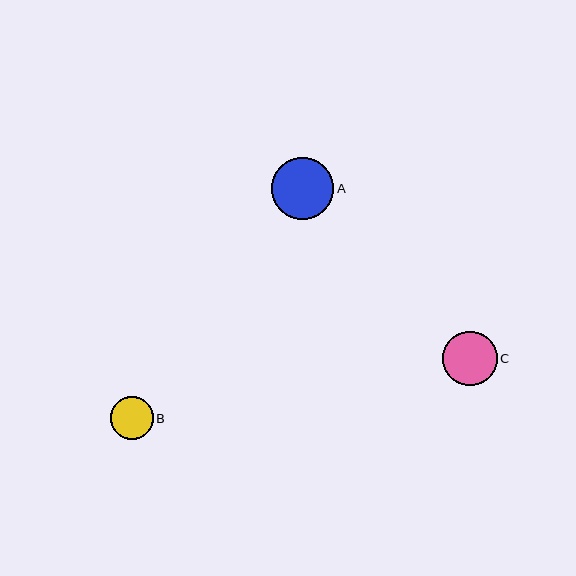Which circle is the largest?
Circle A is the largest with a size of approximately 62 pixels.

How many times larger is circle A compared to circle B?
Circle A is approximately 1.4 times the size of circle B.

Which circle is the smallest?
Circle B is the smallest with a size of approximately 43 pixels.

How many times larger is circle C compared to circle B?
Circle C is approximately 1.3 times the size of circle B.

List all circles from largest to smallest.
From largest to smallest: A, C, B.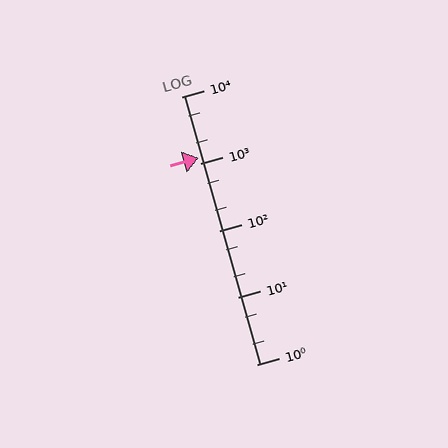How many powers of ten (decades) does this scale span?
The scale spans 4 decades, from 1 to 10000.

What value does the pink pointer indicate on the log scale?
The pointer indicates approximately 1200.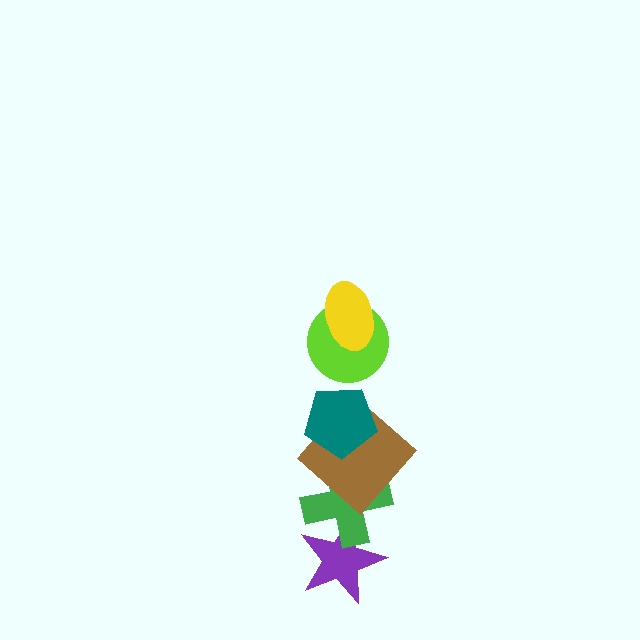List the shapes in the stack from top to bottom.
From top to bottom: the yellow ellipse, the lime circle, the teal pentagon, the brown diamond, the green cross, the purple star.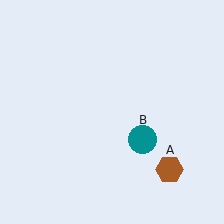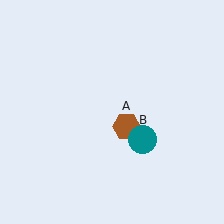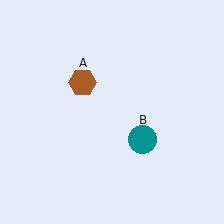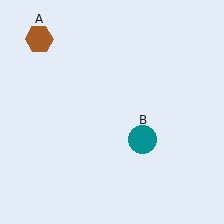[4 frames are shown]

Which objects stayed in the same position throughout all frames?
Teal circle (object B) remained stationary.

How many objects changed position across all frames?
1 object changed position: brown hexagon (object A).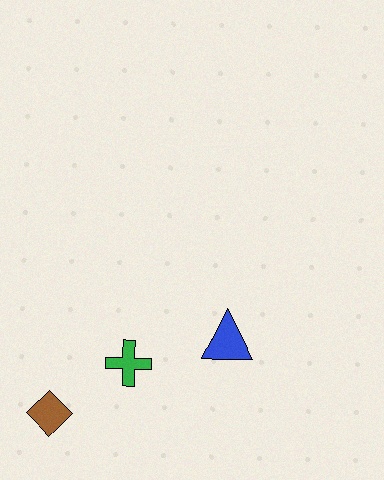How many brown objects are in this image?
There is 1 brown object.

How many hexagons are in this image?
There are no hexagons.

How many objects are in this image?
There are 3 objects.